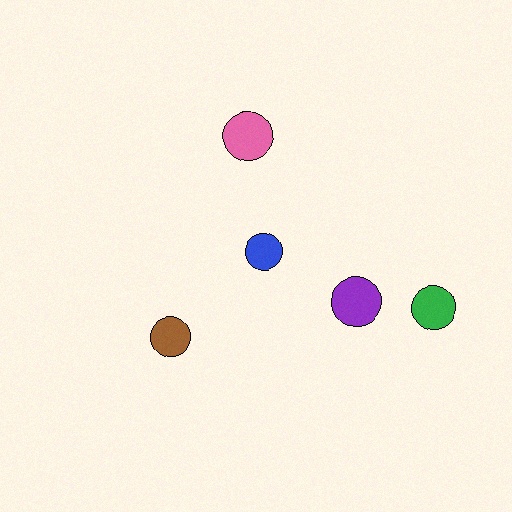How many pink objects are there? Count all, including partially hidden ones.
There is 1 pink object.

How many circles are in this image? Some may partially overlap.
There are 5 circles.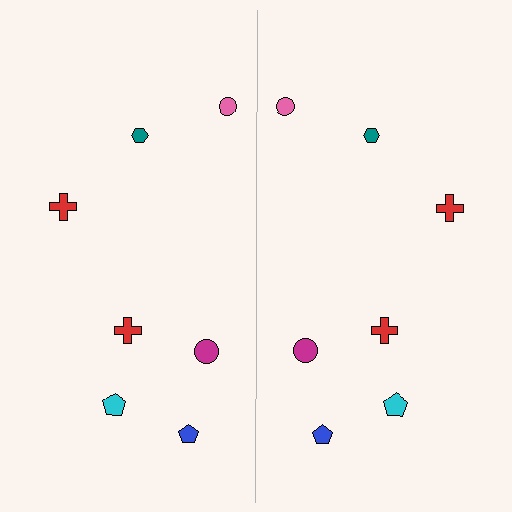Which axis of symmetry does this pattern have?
The pattern has a vertical axis of symmetry running through the center of the image.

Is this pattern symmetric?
Yes, this pattern has bilateral (reflection) symmetry.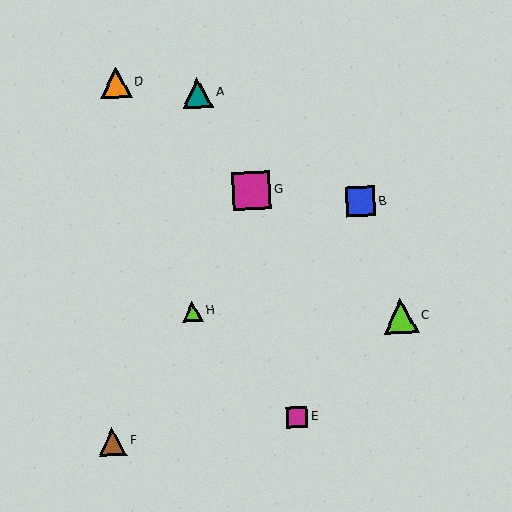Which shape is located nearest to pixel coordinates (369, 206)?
The blue square (labeled B) at (361, 202) is nearest to that location.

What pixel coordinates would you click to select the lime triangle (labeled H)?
Click at (192, 312) to select the lime triangle H.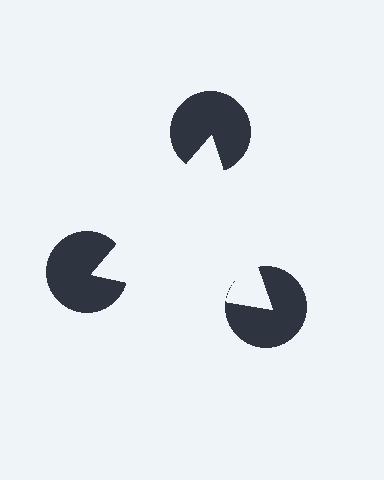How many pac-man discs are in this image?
There are 3 — one at each vertex of the illusory triangle.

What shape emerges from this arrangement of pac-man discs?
An illusory triangle — its edges are inferred from the aligned wedge cuts in the pac-man discs, not physically drawn.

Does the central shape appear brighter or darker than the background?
It typically appears slightly brighter than the background, even though no actual brightness change is drawn.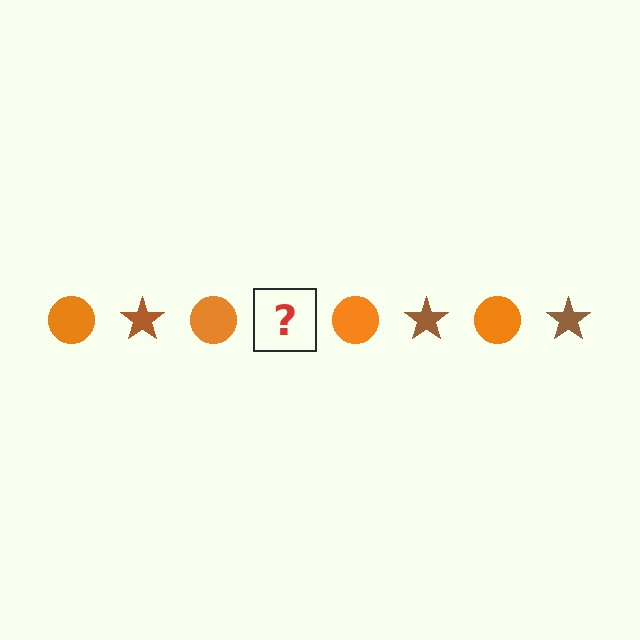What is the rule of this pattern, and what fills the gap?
The rule is that the pattern alternates between orange circle and brown star. The gap should be filled with a brown star.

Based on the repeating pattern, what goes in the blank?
The blank should be a brown star.